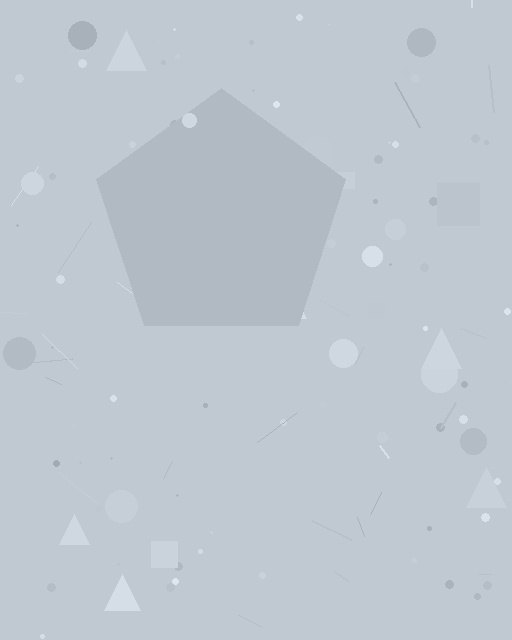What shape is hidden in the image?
A pentagon is hidden in the image.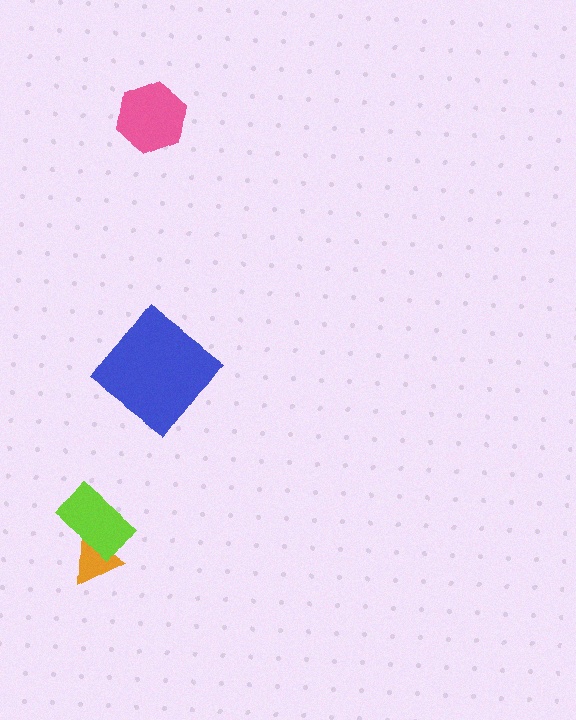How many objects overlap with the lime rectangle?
1 object overlaps with the lime rectangle.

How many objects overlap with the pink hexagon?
0 objects overlap with the pink hexagon.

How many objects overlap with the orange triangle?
1 object overlaps with the orange triangle.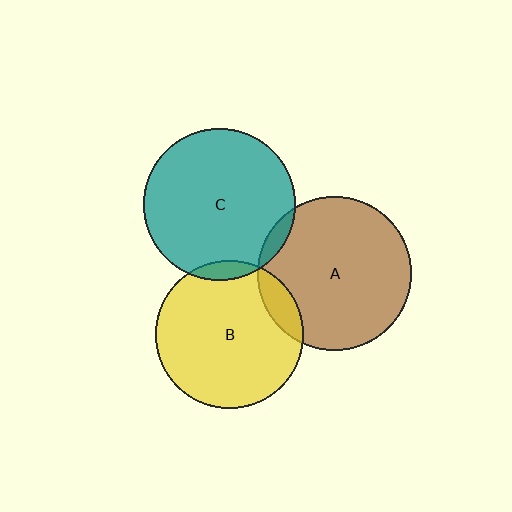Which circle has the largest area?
Circle A (brown).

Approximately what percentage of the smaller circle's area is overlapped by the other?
Approximately 10%.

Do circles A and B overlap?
Yes.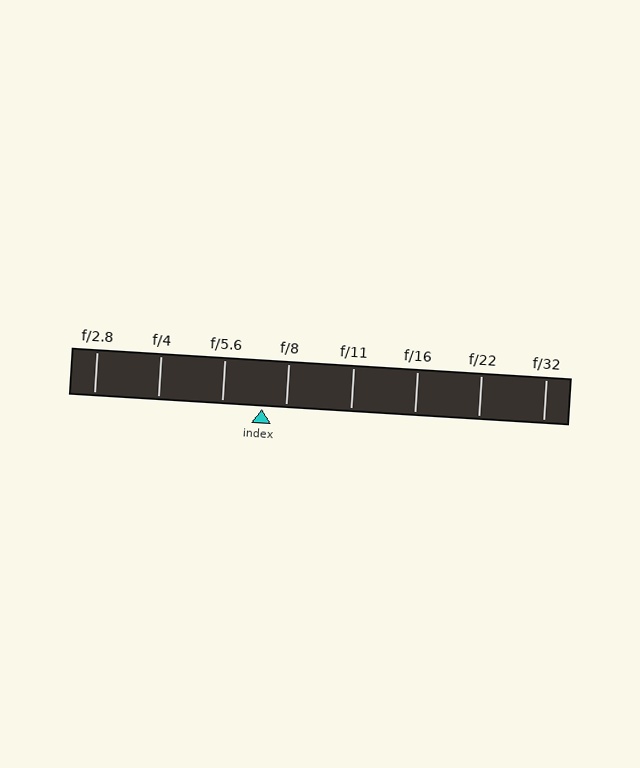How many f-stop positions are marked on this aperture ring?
There are 8 f-stop positions marked.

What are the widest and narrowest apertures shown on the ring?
The widest aperture shown is f/2.8 and the narrowest is f/32.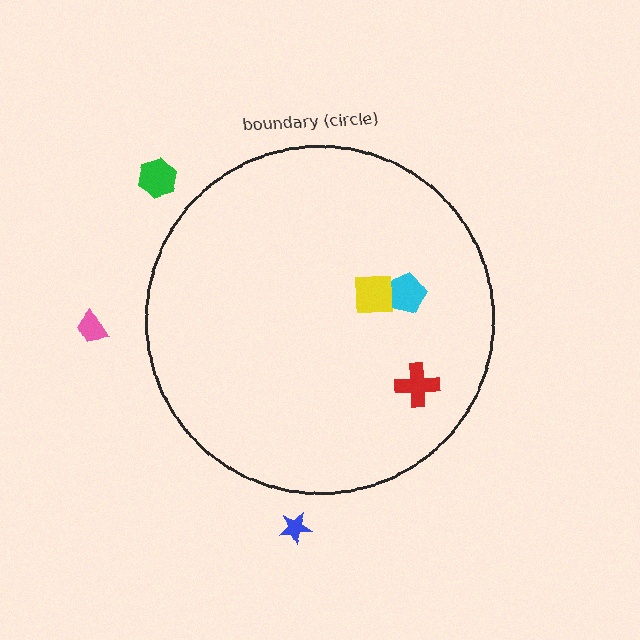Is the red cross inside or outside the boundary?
Inside.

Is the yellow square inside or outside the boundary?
Inside.